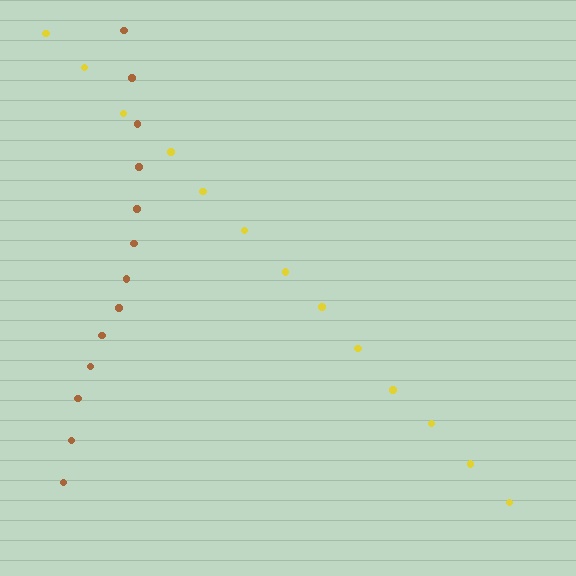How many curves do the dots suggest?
There are 2 distinct paths.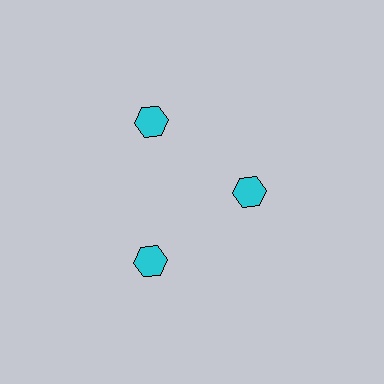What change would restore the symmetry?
The symmetry would be restored by moving it outward, back onto the ring so that all 3 hexagons sit at equal angles and equal distance from the center.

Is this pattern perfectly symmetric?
No. The 3 cyan hexagons are arranged in a ring, but one element near the 3 o'clock position is pulled inward toward the center, breaking the 3-fold rotational symmetry.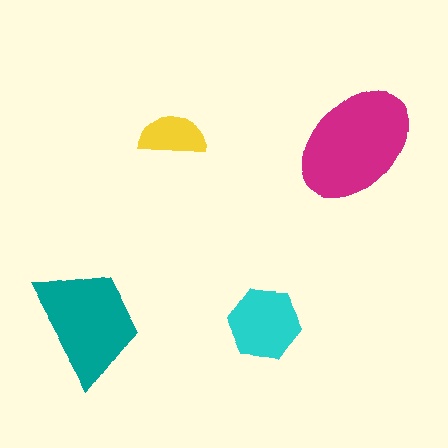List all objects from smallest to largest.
The yellow semicircle, the cyan hexagon, the teal trapezoid, the magenta ellipse.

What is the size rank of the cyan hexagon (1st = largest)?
3rd.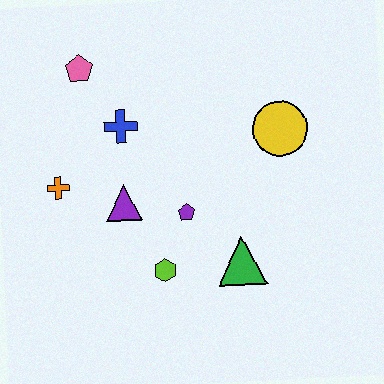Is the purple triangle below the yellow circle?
Yes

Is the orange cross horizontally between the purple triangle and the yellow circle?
No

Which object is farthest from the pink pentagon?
The green triangle is farthest from the pink pentagon.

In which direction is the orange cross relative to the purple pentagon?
The orange cross is to the left of the purple pentagon.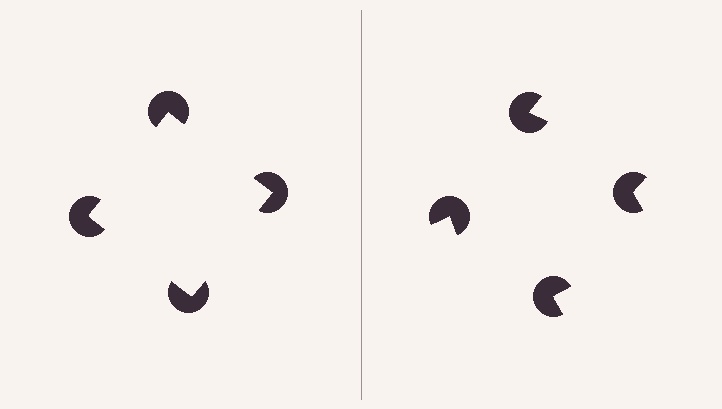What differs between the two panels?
The pac-man discs are positioned identically on both sides; only the wedge orientations differ. On the left they align to a square; on the right they are misaligned.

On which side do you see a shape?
An illusory square appears on the left side. On the right side the wedge cuts are rotated, so no coherent shape forms.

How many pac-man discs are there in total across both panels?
8 — 4 on each side.